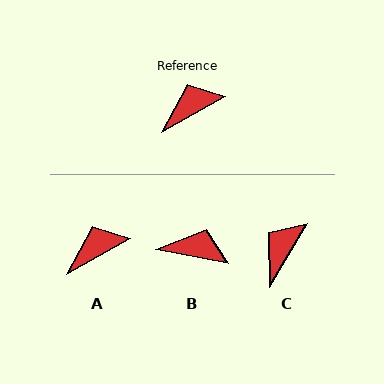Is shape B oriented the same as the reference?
No, it is off by about 41 degrees.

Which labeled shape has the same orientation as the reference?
A.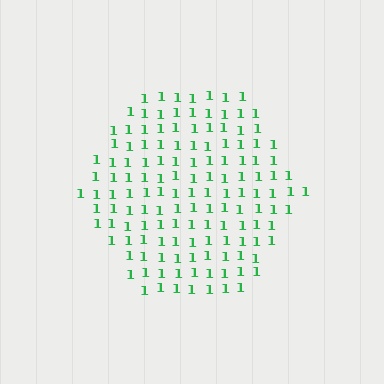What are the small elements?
The small elements are digit 1's.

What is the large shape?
The large shape is a hexagon.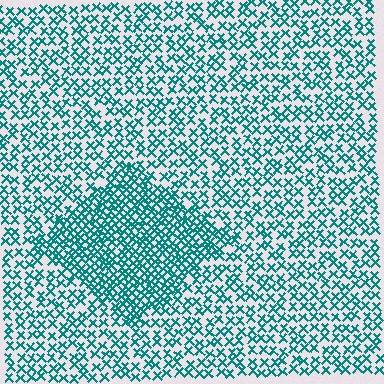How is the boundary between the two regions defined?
The boundary is defined by a change in element density (approximately 1.9x ratio). All elements are the same color, size, and shape.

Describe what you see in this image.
The image contains small teal elements arranged at two different densities. A diamond-shaped region is visible where the elements are more densely packed than the surrounding area.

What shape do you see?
I see a diamond.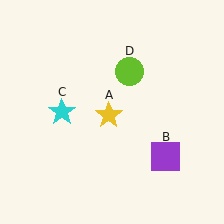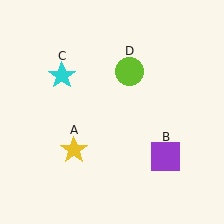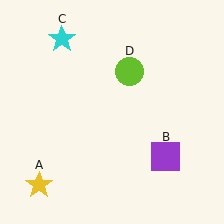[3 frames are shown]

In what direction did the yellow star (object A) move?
The yellow star (object A) moved down and to the left.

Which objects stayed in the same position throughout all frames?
Purple square (object B) and lime circle (object D) remained stationary.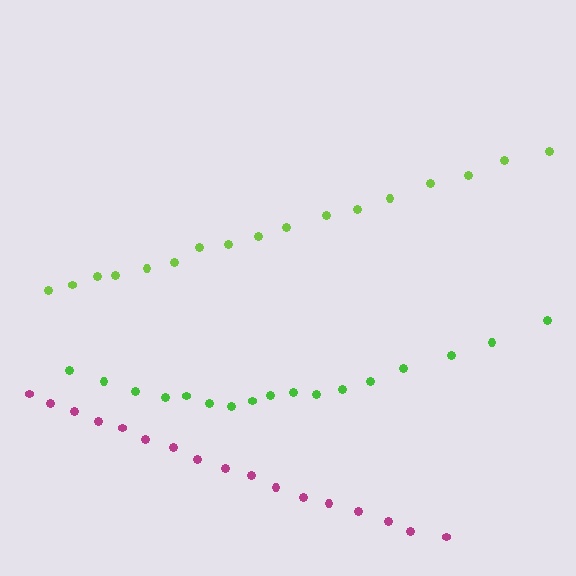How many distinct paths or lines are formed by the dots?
There are 3 distinct paths.